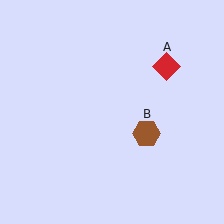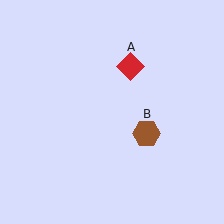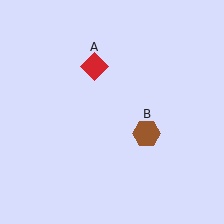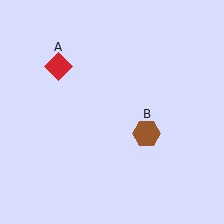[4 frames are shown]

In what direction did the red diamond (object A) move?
The red diamond (object A) moved left.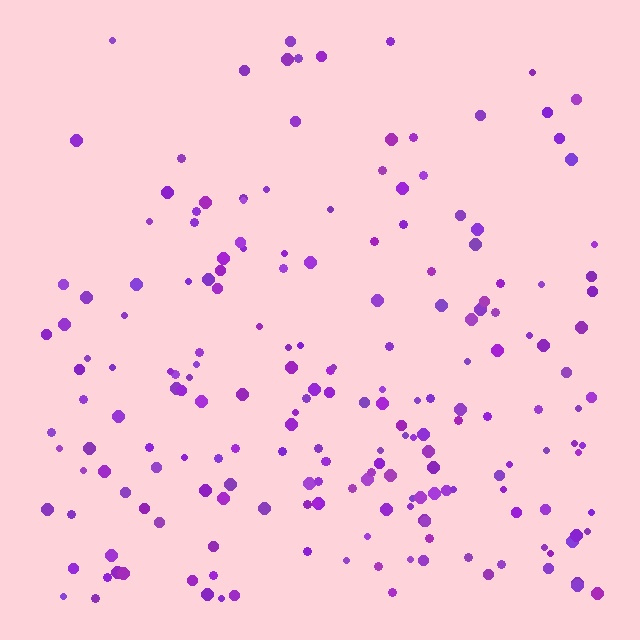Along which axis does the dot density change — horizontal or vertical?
Vertical.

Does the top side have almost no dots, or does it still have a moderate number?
Still a moderate number, just noticeably fewer than the bottom.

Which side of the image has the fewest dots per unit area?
The top.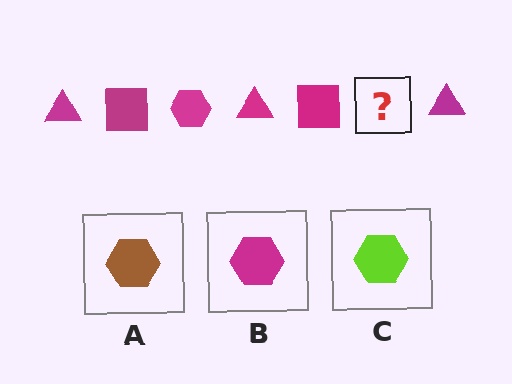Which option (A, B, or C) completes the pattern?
B.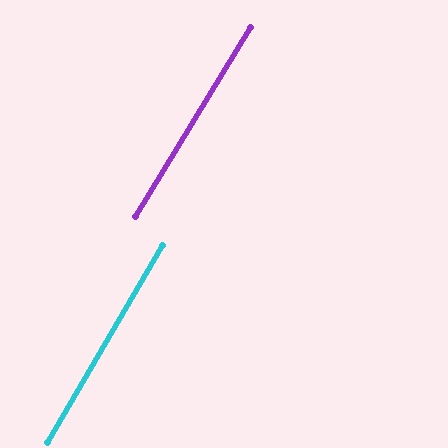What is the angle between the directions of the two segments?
Approximately 1 degree.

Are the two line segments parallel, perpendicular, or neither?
Parallel — their directions differ by only 0.9°.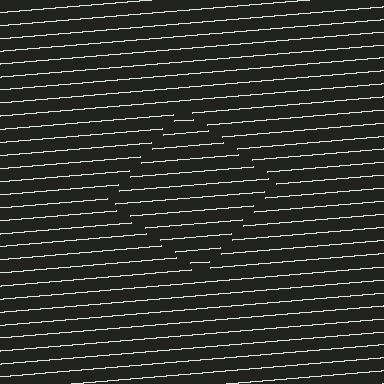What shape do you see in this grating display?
An illusory square. The interior of the shape contains the same grating, shifted by half a period — the contour is defined by the phase discontinuity where line-ends from the inner and outer gratings abut.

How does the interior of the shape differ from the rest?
The interior of the shape contains the same grating, shifted by half a period — the contour is defined by the phase discontinuity where line-ends from the inner and outer gratings abut.